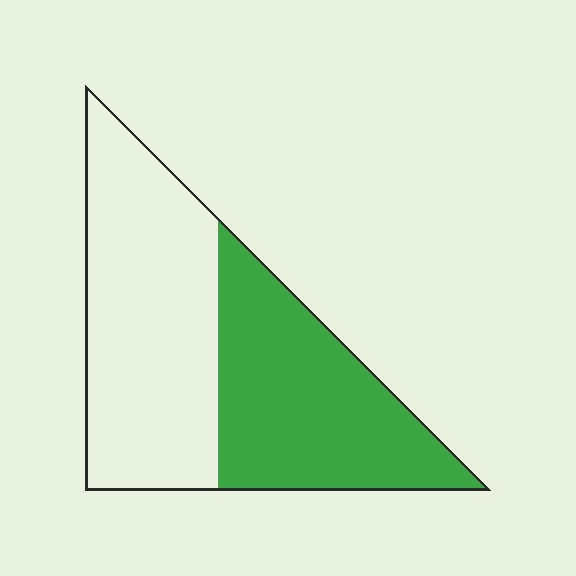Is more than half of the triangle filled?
No.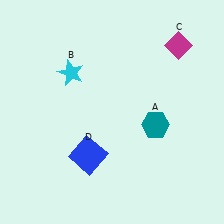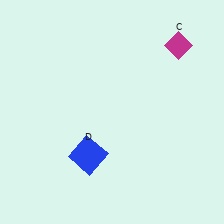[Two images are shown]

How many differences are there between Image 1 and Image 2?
There are 2 differences between the two images.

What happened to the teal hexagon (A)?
The teal hexagon (A) was removed in Image 2. It was in the bottom-right area of Image 1.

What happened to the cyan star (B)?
The cyan star (B) was removed in Image 2. It was in the top-left area of Image 1.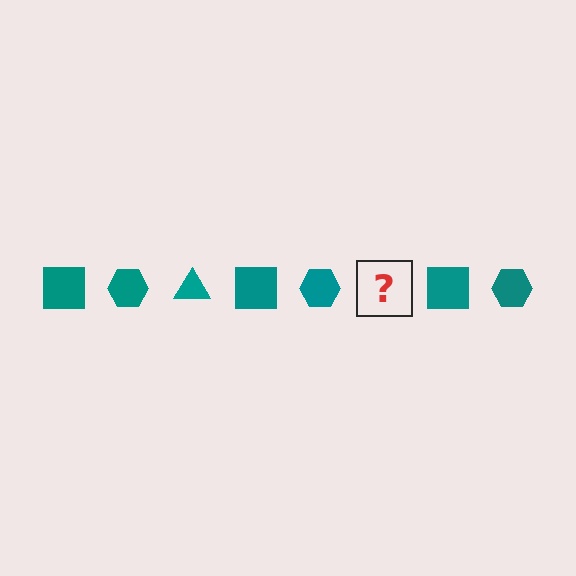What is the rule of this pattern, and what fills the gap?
The rule is that the pattern cycles through square, hexagon, triangle shapes in teal. The gap should be filled with a teal triangle.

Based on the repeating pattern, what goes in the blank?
The blank should be a teal triangle.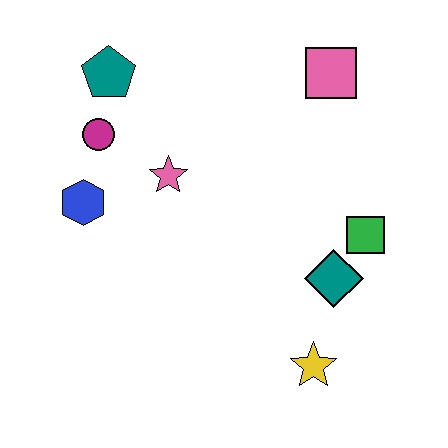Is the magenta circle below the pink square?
Yes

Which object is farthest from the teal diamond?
The teal pentagon is farthest from the teal diamond.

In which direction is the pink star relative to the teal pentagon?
The pink star is below the teal pentagon.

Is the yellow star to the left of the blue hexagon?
No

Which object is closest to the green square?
The teal diamond is closest to the green square.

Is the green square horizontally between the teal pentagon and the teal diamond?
No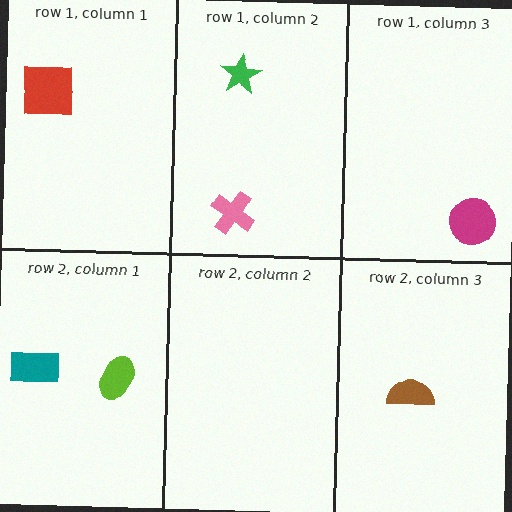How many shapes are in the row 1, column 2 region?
2.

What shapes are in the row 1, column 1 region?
The red square.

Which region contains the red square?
The row 1, column 1 region.